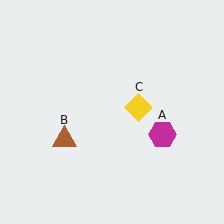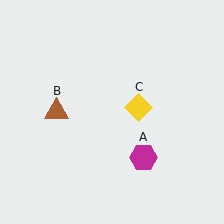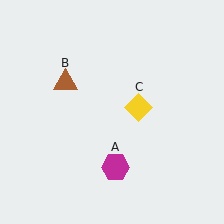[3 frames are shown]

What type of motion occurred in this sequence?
The magenta hexagon (object A), brown triangle (object B) rotated clockwise around the center of the scene.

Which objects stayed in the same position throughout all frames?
Yellow diamond (object C) remained stationary.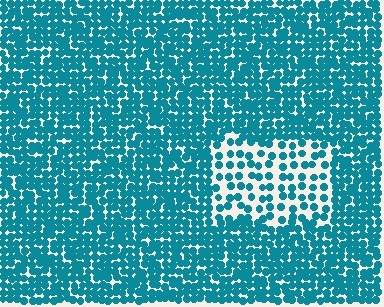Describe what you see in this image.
The image contains small teal elements arranged at two different densities. A rectangle-shaped region is visible where the elements are less densely packed than the surrounding area.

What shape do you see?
I see a rectangle.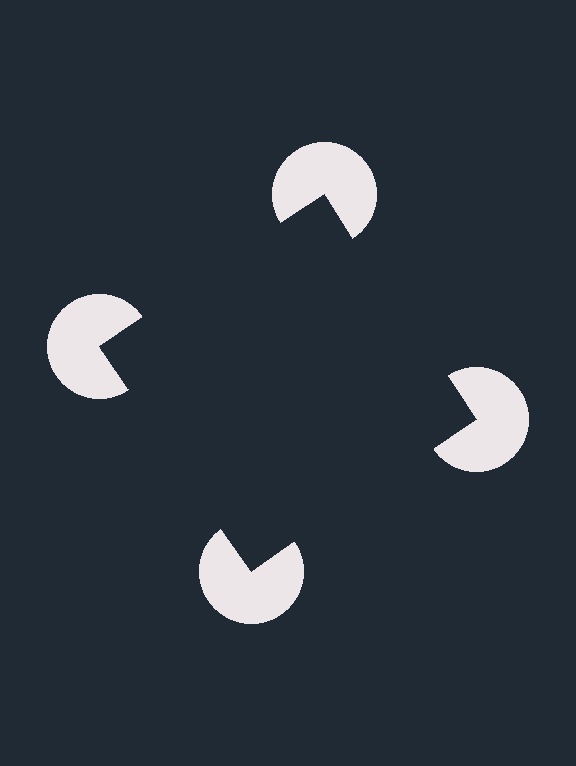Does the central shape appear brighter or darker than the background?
It typically appears slightly darker than the background, even though no actual brightness change is drawn.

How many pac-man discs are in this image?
There are 4 — one at each vertex of the illusory square.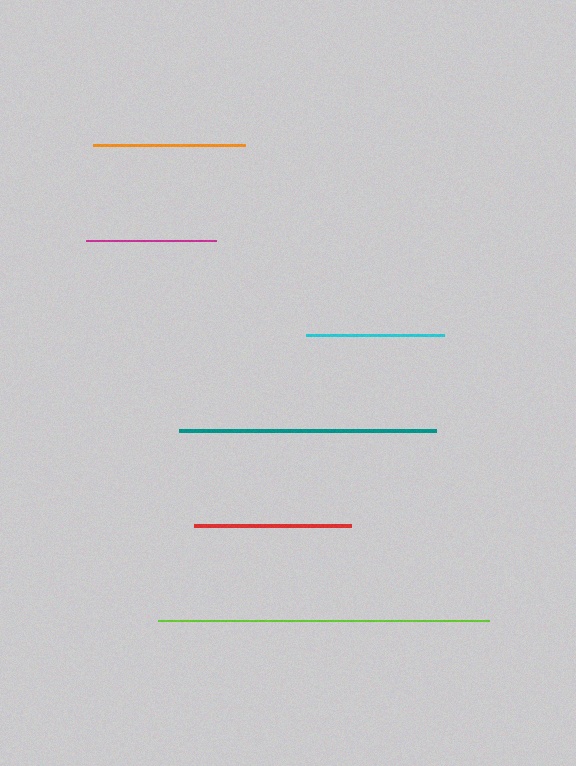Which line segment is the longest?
The lime line is the longest at approximately 331 pixels.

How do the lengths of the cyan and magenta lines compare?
The cyan and magenta lines are approximately the same length.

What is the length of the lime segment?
The lime segment is approximately 331 pixels long.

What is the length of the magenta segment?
The magenta segment is approximately 130 pixels long.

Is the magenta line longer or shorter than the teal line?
The teal line is longer than the magenta line.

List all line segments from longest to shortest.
From longest to shortest: lime, teal, red, orange, cyan, magenta.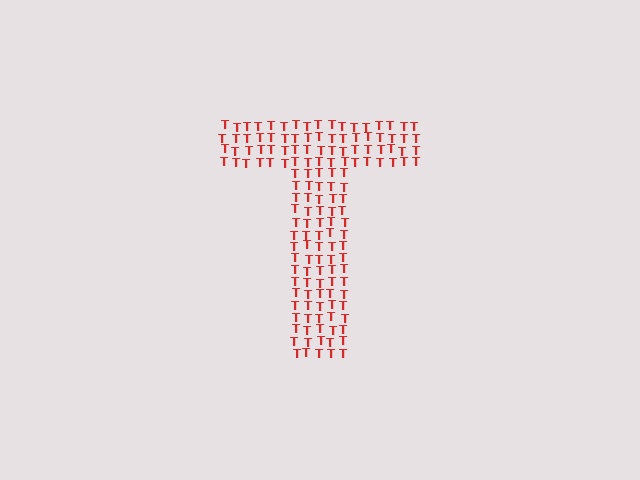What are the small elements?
The small elements are letter T's.